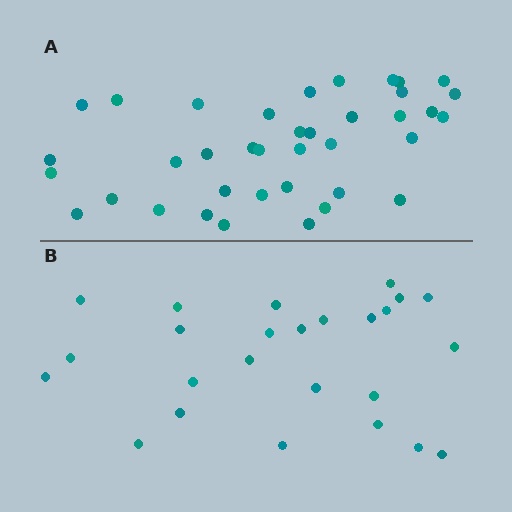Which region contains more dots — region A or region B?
Region A (the top region) has more dots.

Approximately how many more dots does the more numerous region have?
Region A has approximately 15 more dots than region B.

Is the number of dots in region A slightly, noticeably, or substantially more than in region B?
Region A has substantially more. The ratio is roughly 1.5 to 1.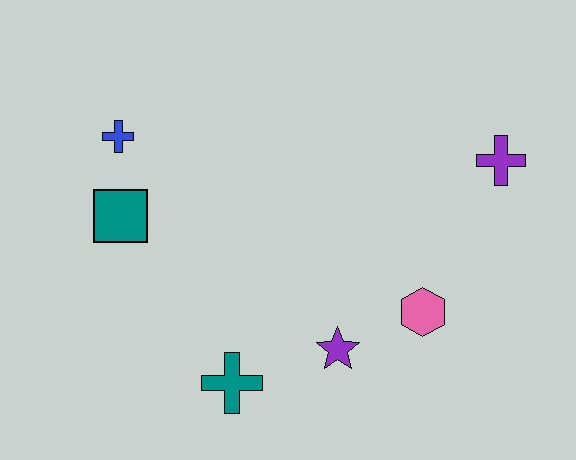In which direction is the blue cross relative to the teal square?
The blue cross is above the teal square.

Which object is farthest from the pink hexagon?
The blue cross is farthest from the pink hexagon.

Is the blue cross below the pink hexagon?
No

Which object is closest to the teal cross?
The purple star is closest to the teal cross.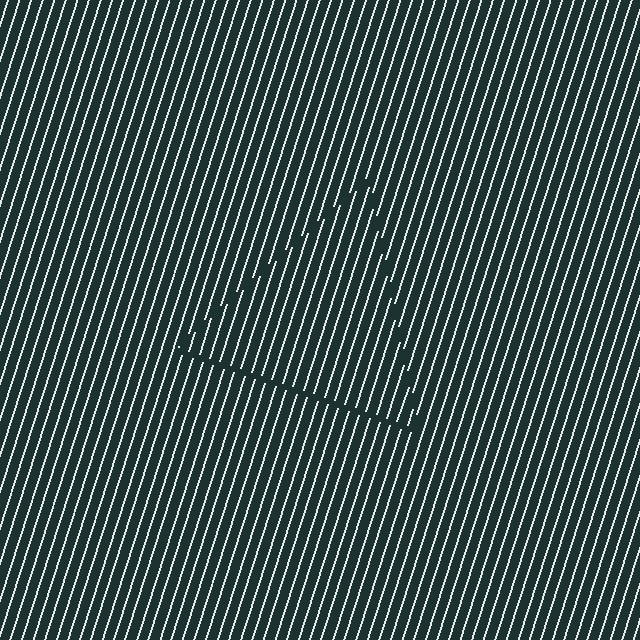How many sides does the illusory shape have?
3 sides — the line-ends trace a triangle.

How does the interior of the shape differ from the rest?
The interior of the shape contains the same grating, shifted by half a period — the contour is defined by the phase discontinuity where line-ends from the inner and outer gratings abut.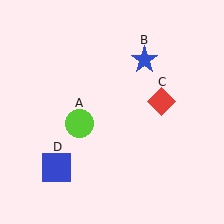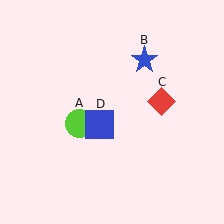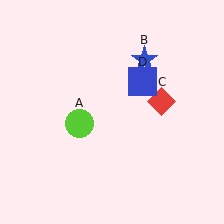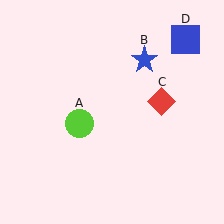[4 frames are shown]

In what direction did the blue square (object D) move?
The blue square (object D) moved up and to the right.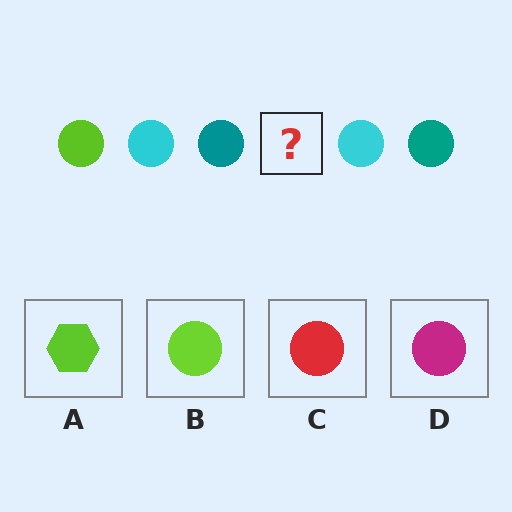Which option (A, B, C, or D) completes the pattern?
B.